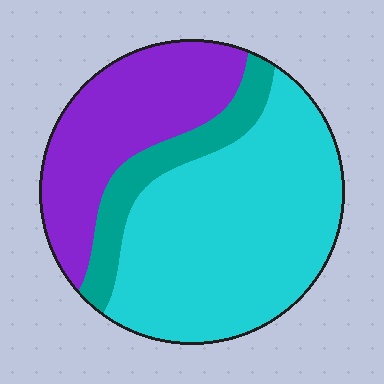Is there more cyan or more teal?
Cyan.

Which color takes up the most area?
Cyan, at roughly 55%.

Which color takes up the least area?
Teal, at roughly 15%.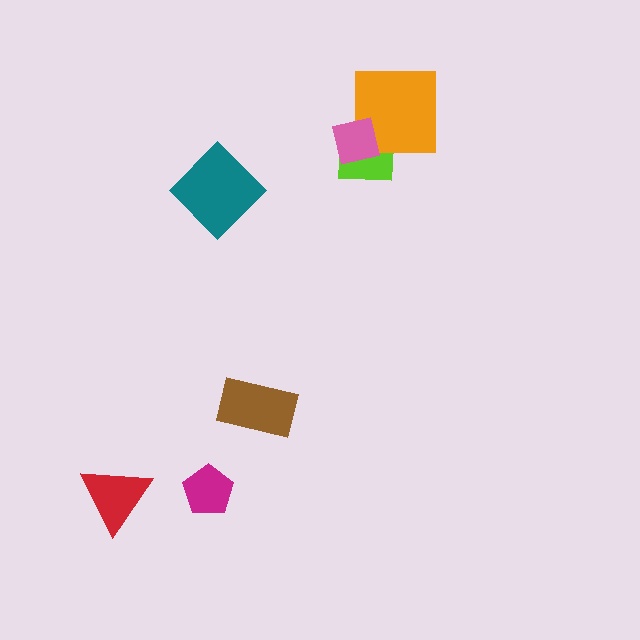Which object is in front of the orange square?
The pink square is in front of the orange square.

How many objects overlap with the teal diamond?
0 objects overlap with the teal diamond.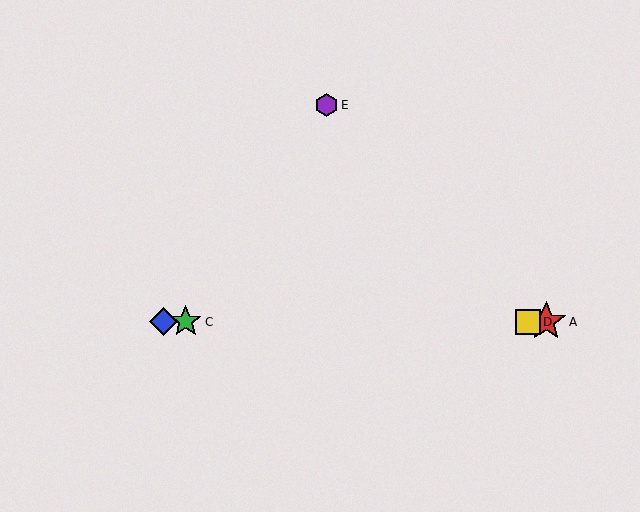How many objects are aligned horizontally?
4 objects (A, B, C, D) are aligned horizontally.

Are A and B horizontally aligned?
Yes, both are at y≈322.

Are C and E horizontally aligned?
No, C is at y≈322 and E is at y≈105.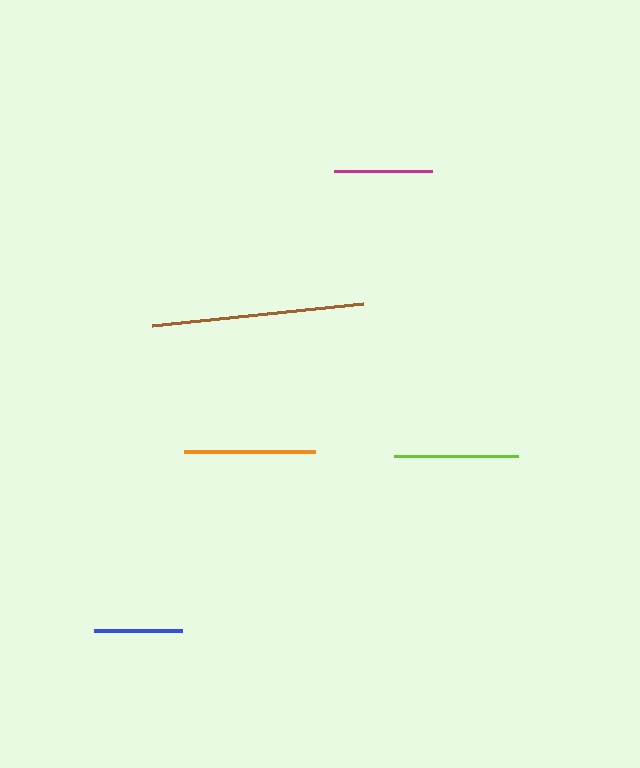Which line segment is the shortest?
The blue line is the shortest at approximately 88 pixels.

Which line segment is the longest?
The brown line is the longest at approximately 212 pixels.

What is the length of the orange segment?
The orange segment is approximately 130 pixels long.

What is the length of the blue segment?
The blue segment is approximately 88 pixels long.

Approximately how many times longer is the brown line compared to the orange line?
The brown line is approximately 1.6 times the length of the orange line.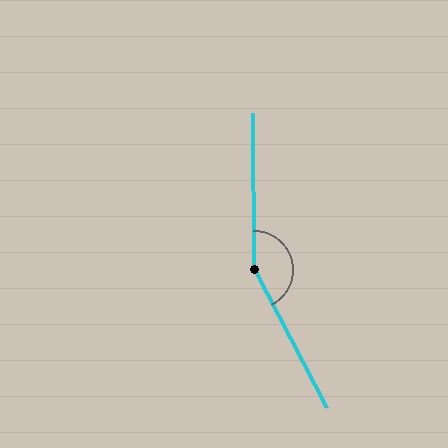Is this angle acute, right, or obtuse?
It is obtuse.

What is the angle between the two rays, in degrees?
Approximately 153 degrees.